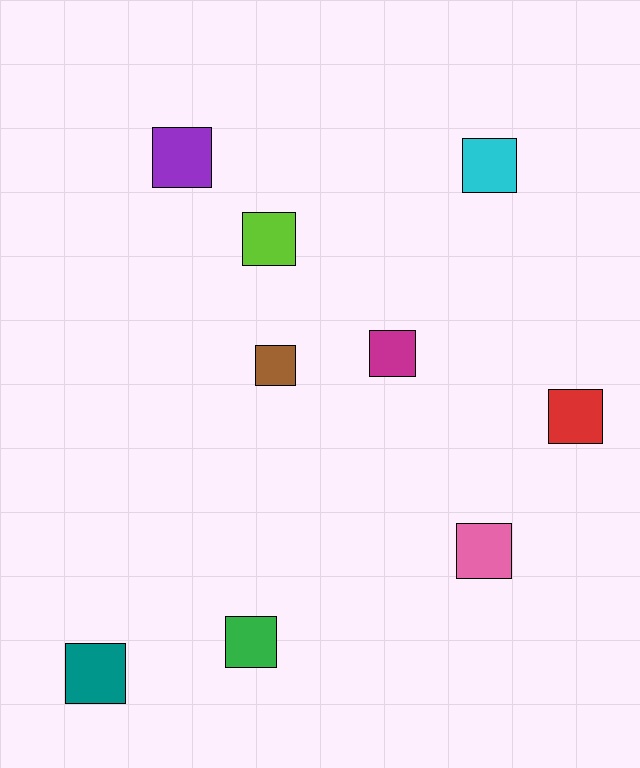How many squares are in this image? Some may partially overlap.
There are 9 squares.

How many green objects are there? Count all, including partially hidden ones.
There is 1 green object.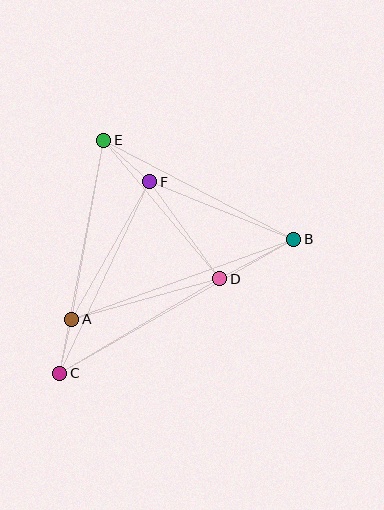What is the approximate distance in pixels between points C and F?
The distance between C and F is approximately 212 pixels.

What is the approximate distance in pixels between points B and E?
The distance between B and E is approximately 214 pixels.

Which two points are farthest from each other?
Points B and C are farthest from each other.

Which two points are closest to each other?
Points A and C are closest to each other.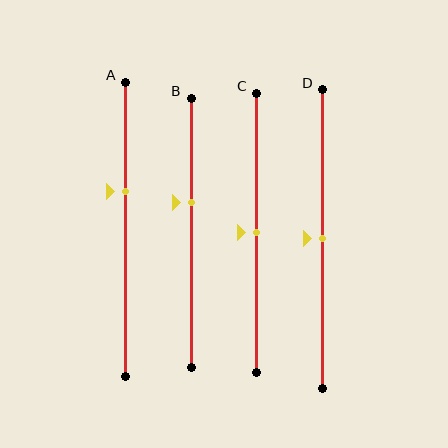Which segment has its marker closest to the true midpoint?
Segment C has its marker closest to the true midpoint.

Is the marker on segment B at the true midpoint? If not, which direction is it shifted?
No, the marker on segment B is shifted upward by about 11% of the segment length.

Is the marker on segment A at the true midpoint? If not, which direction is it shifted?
No, the marker on segment A is shifted upward by about 13% of the segment length.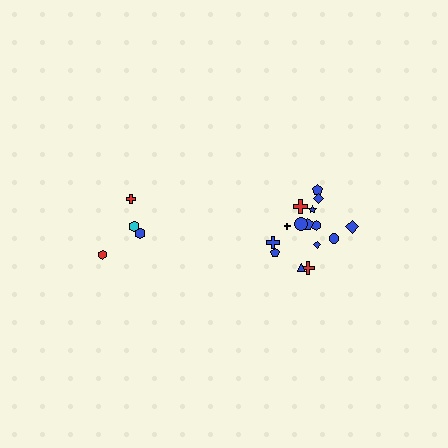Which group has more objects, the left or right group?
The right group.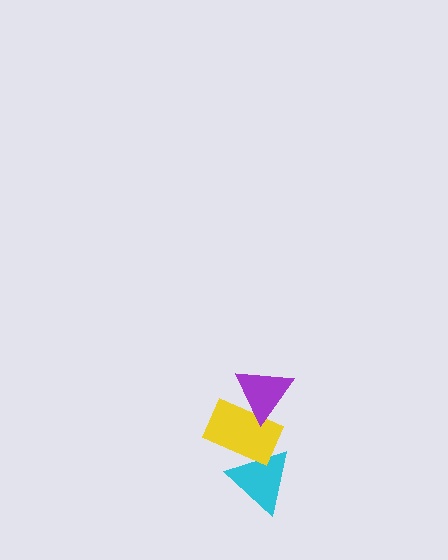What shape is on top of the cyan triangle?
The yellow rectangle is on top of the cyan triangle.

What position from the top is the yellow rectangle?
The yellow rectangle is 2nd from the top.